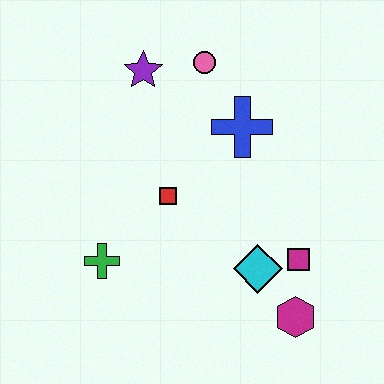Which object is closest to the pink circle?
The purple star is closest to the pink circle.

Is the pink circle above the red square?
Yes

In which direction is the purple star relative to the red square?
The purple star is above the red square.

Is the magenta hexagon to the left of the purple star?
No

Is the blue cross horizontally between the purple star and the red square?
No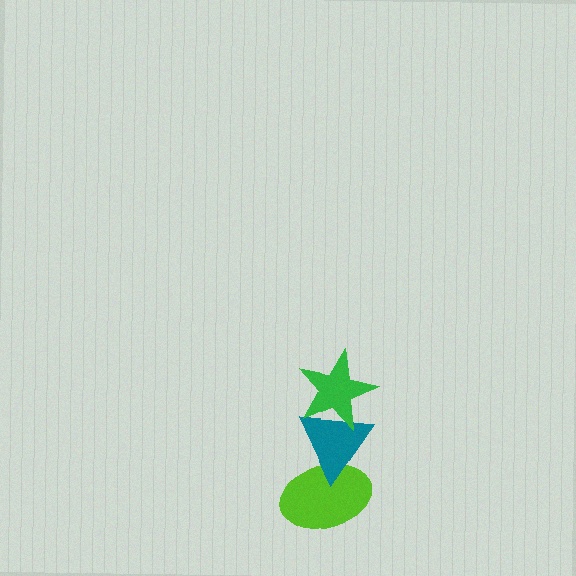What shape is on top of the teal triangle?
The green star is on top of the teal triangle.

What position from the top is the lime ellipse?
The lime ellipse is 3rd from the top.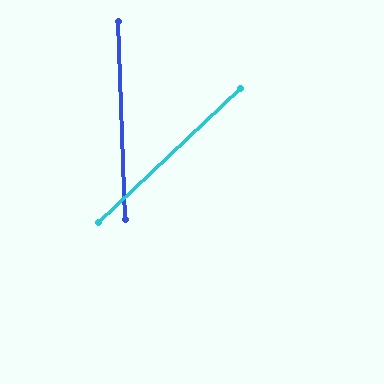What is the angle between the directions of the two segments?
Approximately 49 degrees.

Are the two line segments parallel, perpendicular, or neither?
Neither parallel nor perpendicular — they differ by about 49°.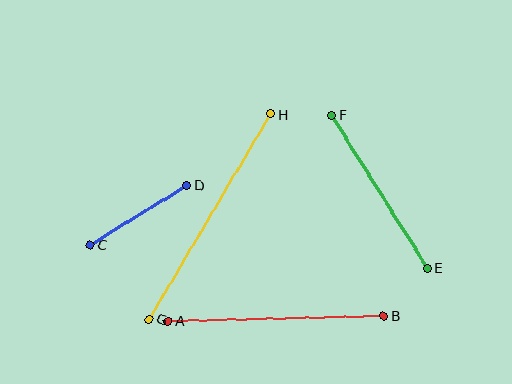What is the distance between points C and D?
The distance is approximately 114 pixels.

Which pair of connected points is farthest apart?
Points G and H are farthest apart.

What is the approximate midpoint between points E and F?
The midpoint is at approximately (380, 192) pixels.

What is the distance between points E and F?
The distance is approximately 180 pixels.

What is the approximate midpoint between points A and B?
The midpoint is at approximately (276, 318) pixels.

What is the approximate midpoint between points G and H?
The midpoint is at approximately (210, 217) pixels.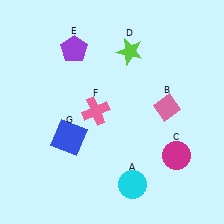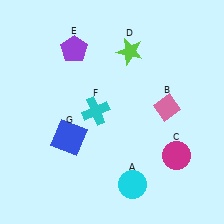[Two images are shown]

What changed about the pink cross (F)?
In Image 1, F is pink. In Image 2, it changed to cyan.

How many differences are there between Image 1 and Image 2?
There is 1 difference between the two images.